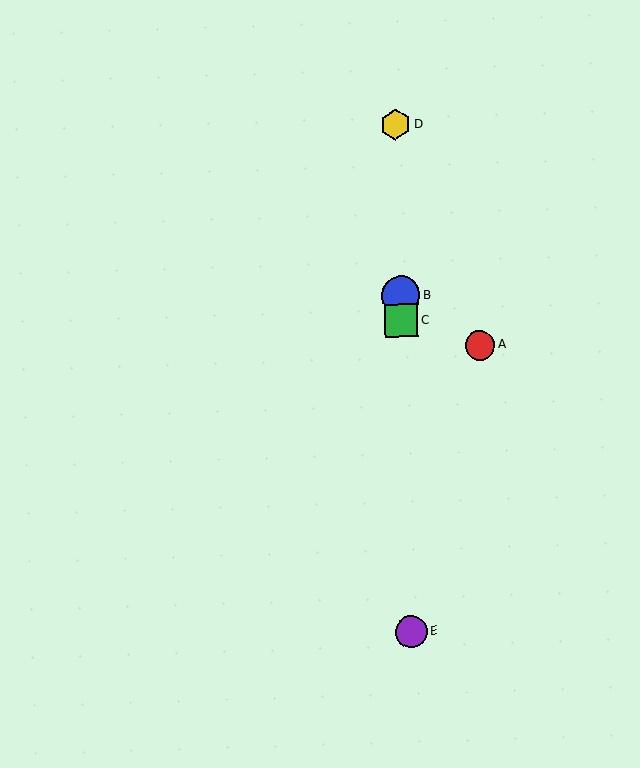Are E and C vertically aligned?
Yes, both are at x≈411.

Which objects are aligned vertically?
Objects B, C, D, E are aligned vertically.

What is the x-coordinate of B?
Object B is at x≈401.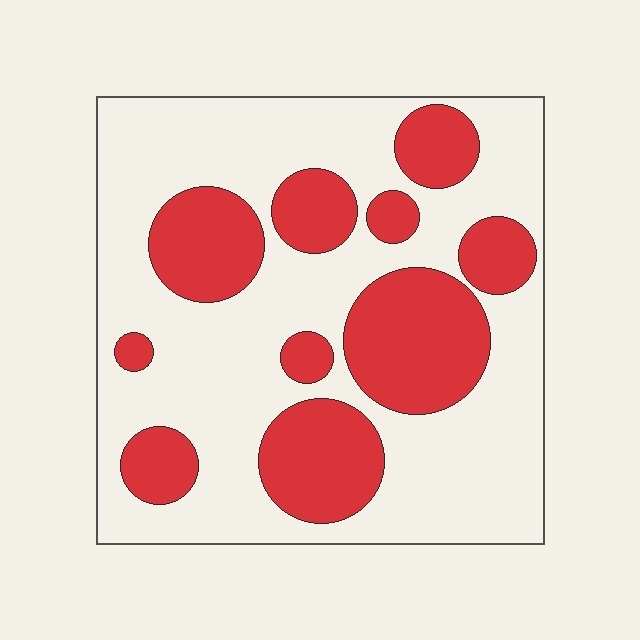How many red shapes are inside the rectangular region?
10.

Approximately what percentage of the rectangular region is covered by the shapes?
Approximately 35%.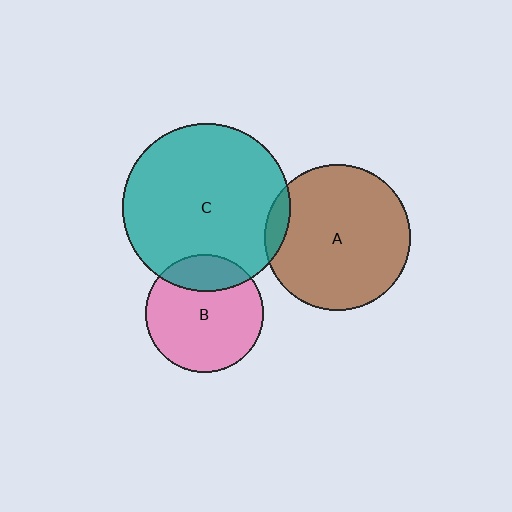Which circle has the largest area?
Circle C (teal).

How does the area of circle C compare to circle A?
Approximately 1.3 times.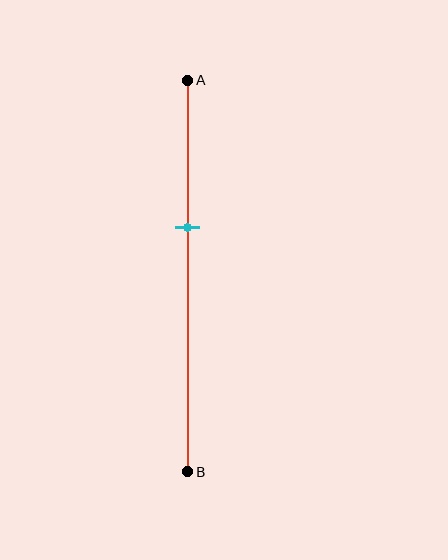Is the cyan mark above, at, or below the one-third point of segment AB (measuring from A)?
The cyan mark is below the one-third point of segment AB.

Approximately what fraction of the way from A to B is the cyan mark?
The cyan mark is approximately 40% of the way from A to B.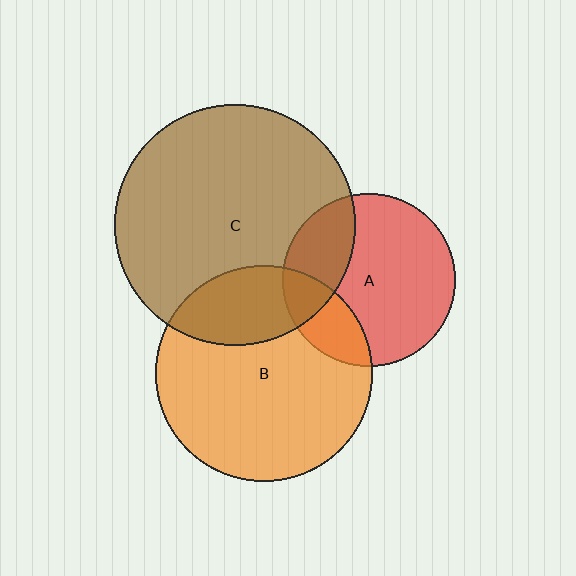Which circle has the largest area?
Circle C (brown).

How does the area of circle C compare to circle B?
Approximately 1.2 times.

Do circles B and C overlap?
Yes.